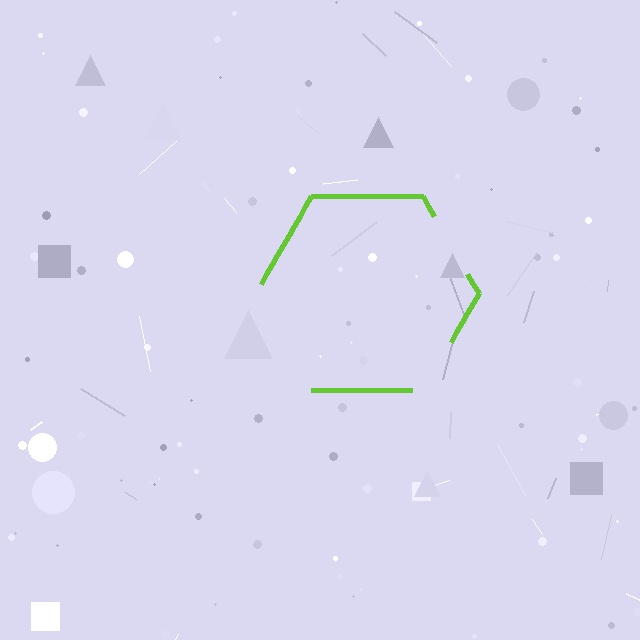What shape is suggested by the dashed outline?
The dashed outline suggests a hexagon.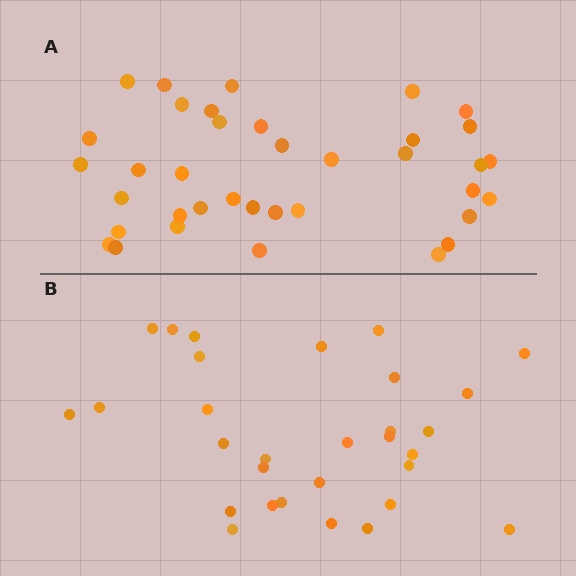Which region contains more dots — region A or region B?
Region A (the top region) has more dots.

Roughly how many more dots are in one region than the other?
Region A has roughly 8 or so more dots than region B.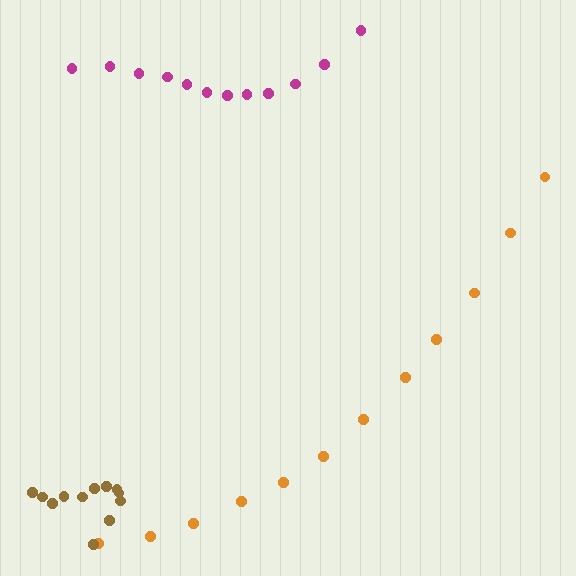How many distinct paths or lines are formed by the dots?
There are 3 distinct paths.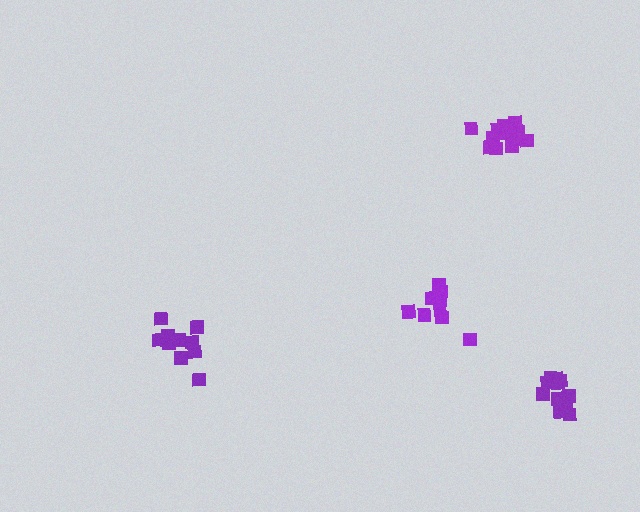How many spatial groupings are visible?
There are 4 spatial groupings.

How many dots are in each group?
Group 1: 12 dots, Group 2: 11 dots, Group 3: 11 dots, Group 4: 14 dots (48 total).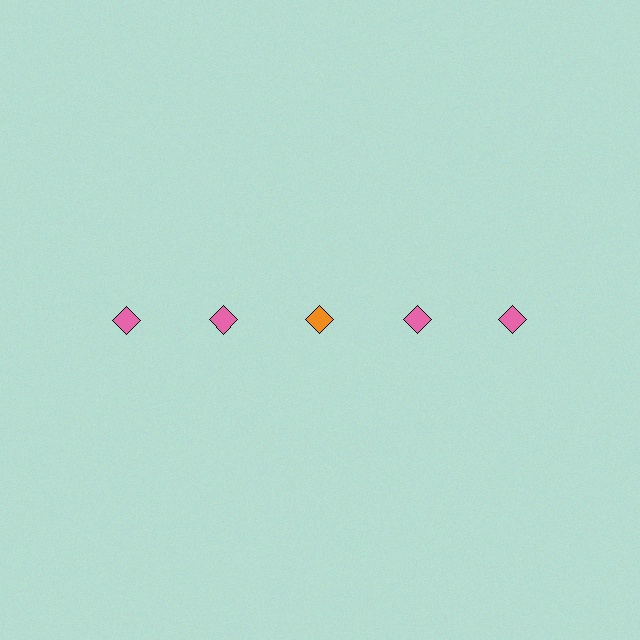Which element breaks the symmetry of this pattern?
The orange diamond in the top row, center column breaks the symmetry. All other shapes are pink diamonds.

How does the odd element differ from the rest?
It has a different color: orange instead of pink.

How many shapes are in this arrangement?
There are 5 shapes arranged in a grid pattern.